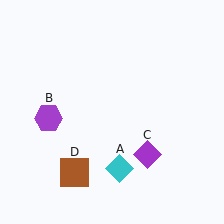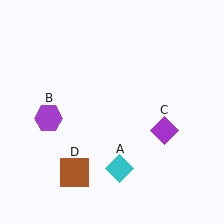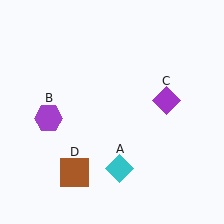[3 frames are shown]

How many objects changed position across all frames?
1 object changed position: purple diamond (object C).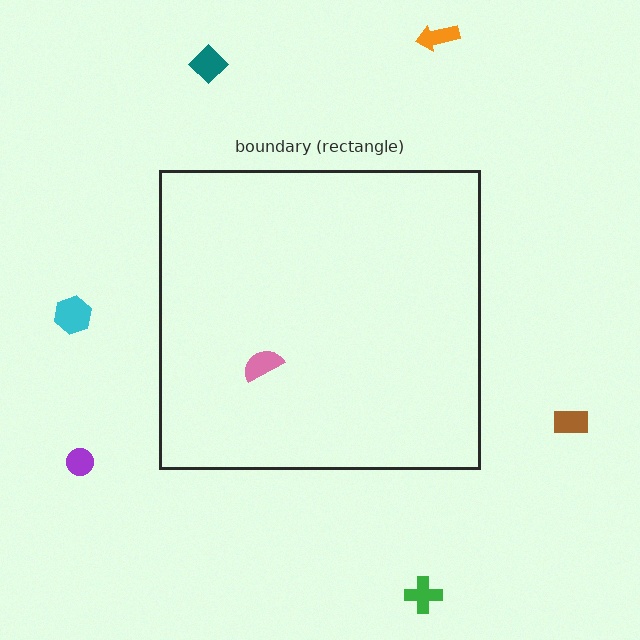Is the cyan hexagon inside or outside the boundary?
Outside.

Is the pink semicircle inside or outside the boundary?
Inside.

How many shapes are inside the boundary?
1 inside, 6 outside.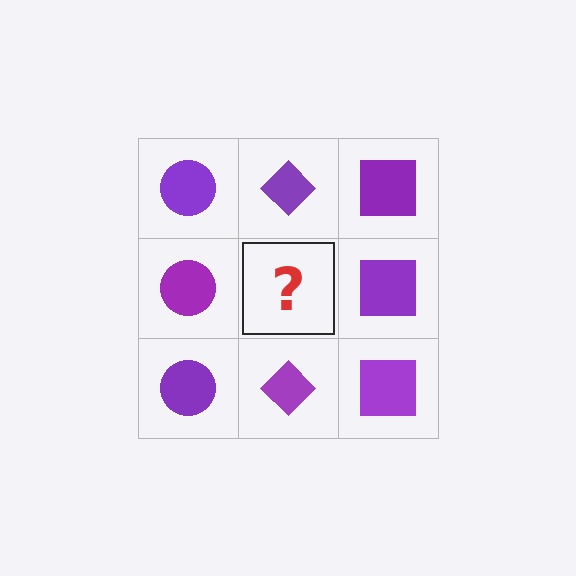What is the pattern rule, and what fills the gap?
The rule is that each column has a consistent shape. The gap should be filled with a purple diamond.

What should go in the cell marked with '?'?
The missing cell should contain a purple diamond.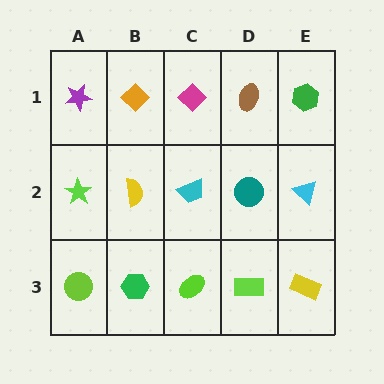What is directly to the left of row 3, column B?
A lime circle.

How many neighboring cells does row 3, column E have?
2.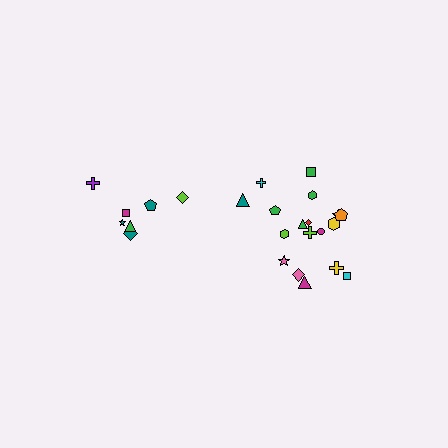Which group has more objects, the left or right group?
The right group.